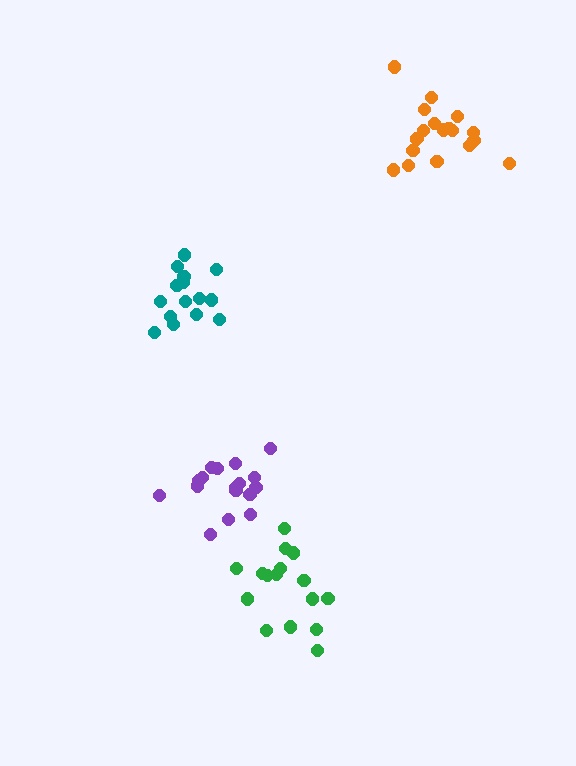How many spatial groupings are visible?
There are 4 spatial groupings.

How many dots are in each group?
Group 1: 17 dots, Group 2: 15 dots, Group 3: 17 dots, Group 4: 19 dots (68 total).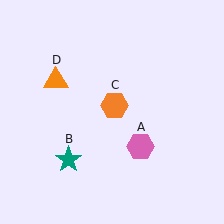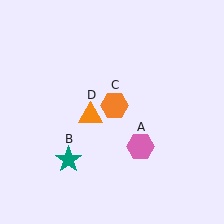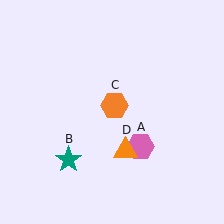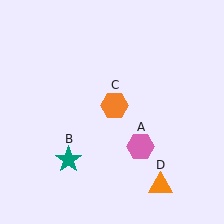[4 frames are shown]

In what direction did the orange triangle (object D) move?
The orange triangle (object D) moved down and to the right.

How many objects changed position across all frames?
1 object changed position: orange triangle (object D).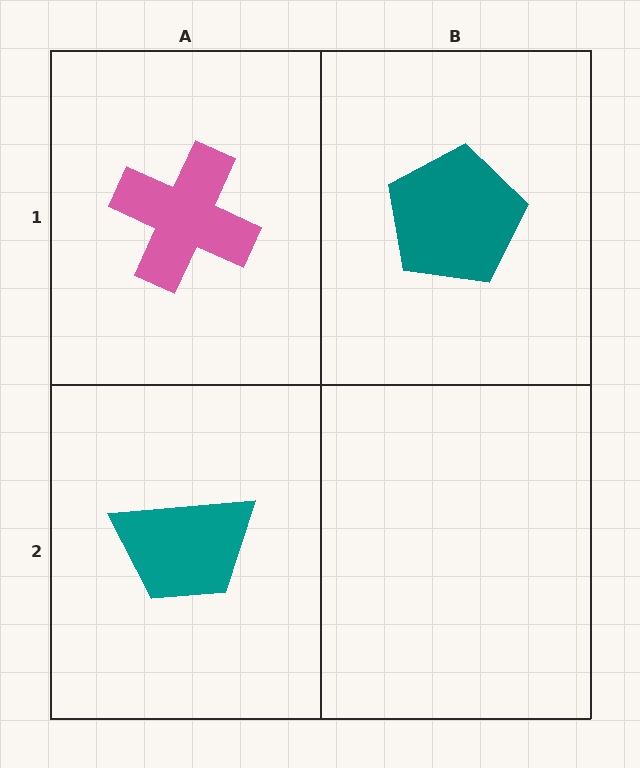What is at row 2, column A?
A teal trapezoid.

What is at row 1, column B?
A teal pentagon.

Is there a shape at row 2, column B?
No, that cell is empty.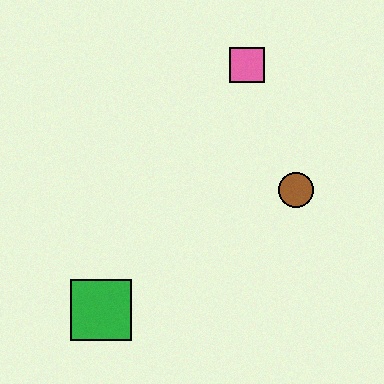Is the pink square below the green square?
No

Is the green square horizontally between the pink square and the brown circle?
No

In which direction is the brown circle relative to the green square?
The brown circle is to the right of the green square.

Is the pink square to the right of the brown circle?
No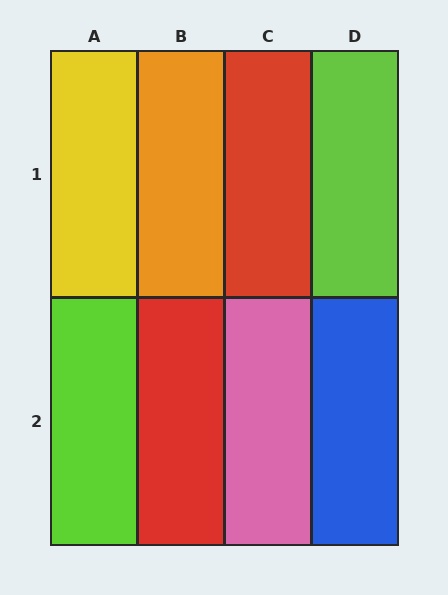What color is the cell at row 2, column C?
Pink.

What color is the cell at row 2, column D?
Blue.